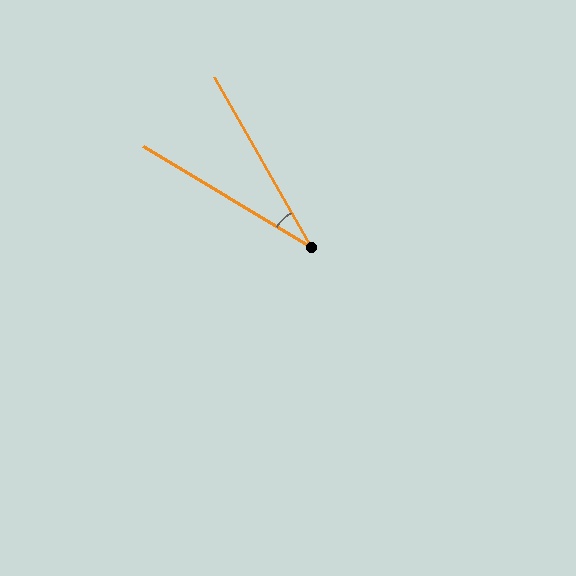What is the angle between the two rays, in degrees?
Approximately 29 degrees.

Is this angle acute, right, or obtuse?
It is acute.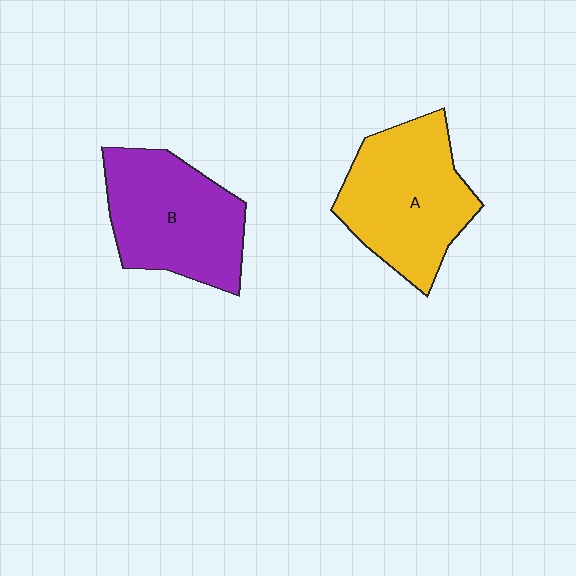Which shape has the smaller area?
Shape B (purple).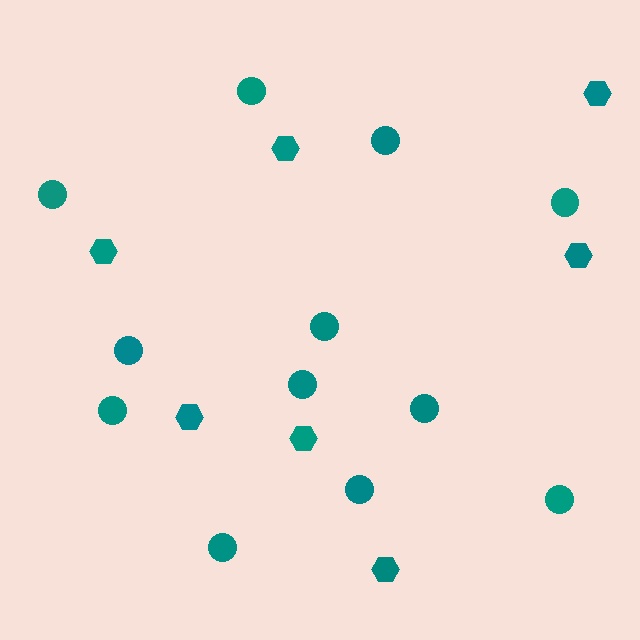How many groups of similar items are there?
There are 2 groups: one group of hexagons (7) and one group of circles (12).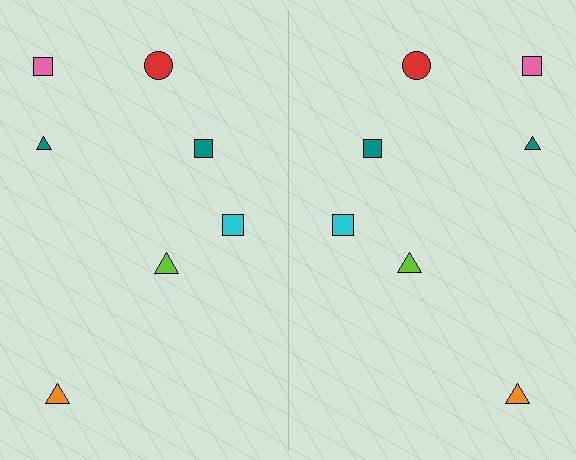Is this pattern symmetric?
Yes, this pattern has bilateral (reflection) symmetry.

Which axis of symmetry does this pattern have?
The pattern has a vertical axis of symmetry running through the center of the image.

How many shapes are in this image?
There are 14 shapes in this image.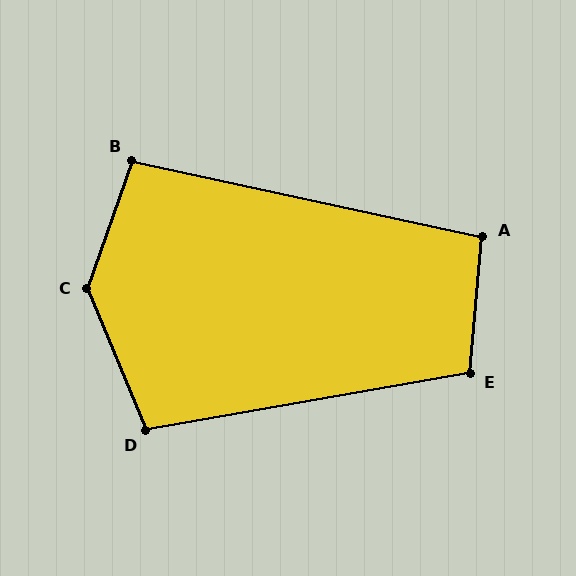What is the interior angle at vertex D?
Approximately 103 degrees (obtuse).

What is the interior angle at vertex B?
Approximately 97 degrees (obtuse).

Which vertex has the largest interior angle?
C, at approximately 138 degrees.